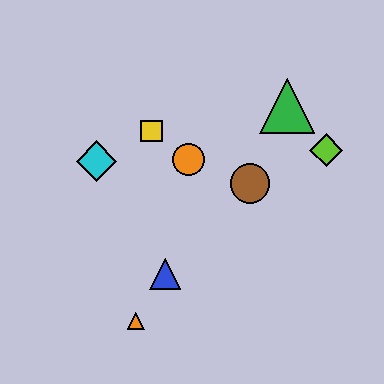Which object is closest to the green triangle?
The lime diamond is closest to the green triangle.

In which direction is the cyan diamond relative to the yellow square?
The cyan diamond is to the left of the yellow square.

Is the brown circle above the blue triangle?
Yes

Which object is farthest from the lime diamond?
The orange triangle is farthest from the lime diamond.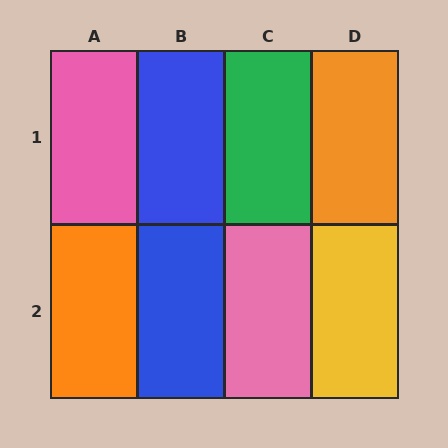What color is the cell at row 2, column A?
Orange.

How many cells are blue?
2 cells are blue.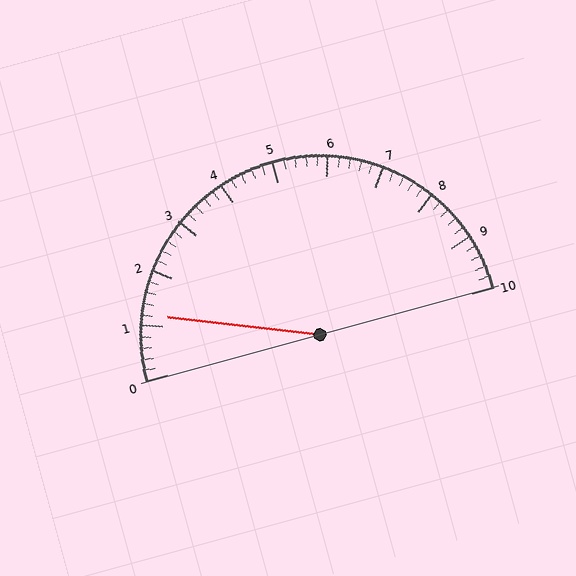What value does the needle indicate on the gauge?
The needle indicates approximately 1.2.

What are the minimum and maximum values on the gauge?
The gauge ranges from 0 to 10.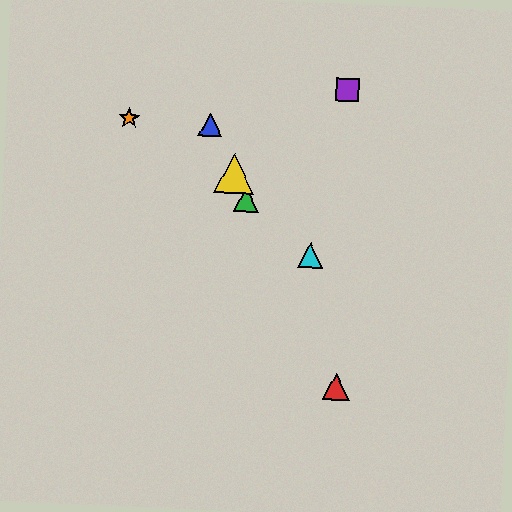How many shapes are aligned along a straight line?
4 shapes (the red triangle, the blue triangle, the green triangle, the yellow triangle) are aligned along a straight line.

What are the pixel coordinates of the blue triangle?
The blue triangle is at (211, 125).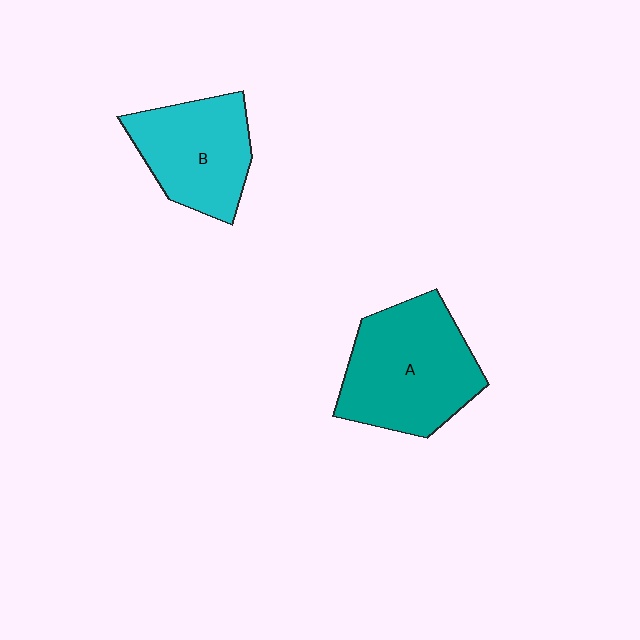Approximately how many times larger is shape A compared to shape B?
Approximately 1.3 times.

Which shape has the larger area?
Shape A (teal).